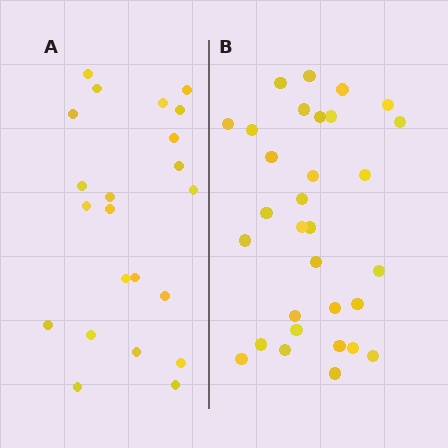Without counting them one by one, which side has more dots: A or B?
Region B (the right region) has more dots.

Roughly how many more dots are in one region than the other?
Region B has roughly 8 or so more dots than region A.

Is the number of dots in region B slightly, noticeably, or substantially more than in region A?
Region B has noticeably more, but not dramatically so. The ratio is roughly 1.4 to 1.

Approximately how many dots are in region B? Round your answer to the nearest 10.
About 30 dots. (The exact count is 31, which rounds to 30.)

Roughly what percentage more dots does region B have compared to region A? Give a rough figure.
About 40% more.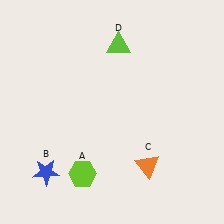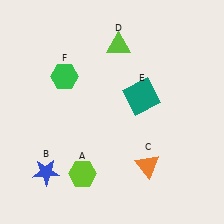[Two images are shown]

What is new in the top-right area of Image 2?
A teal square (E) was added in the top-right area of Image 2.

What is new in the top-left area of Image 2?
A green hexagon (F) was added in the top-left area of Image 2.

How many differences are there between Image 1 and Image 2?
There are 2 differences between the two images.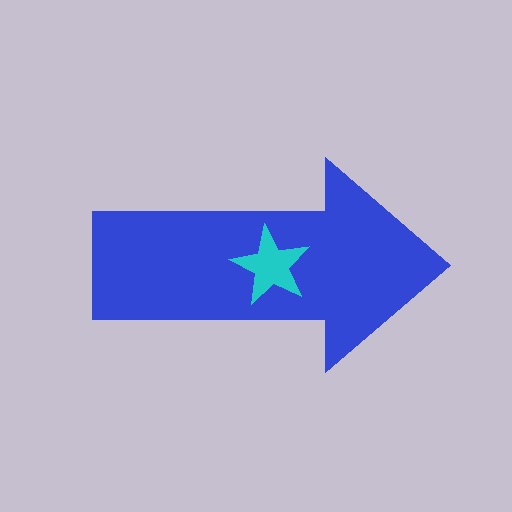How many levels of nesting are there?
2.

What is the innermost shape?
The cyan star.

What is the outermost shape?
The blue arrow.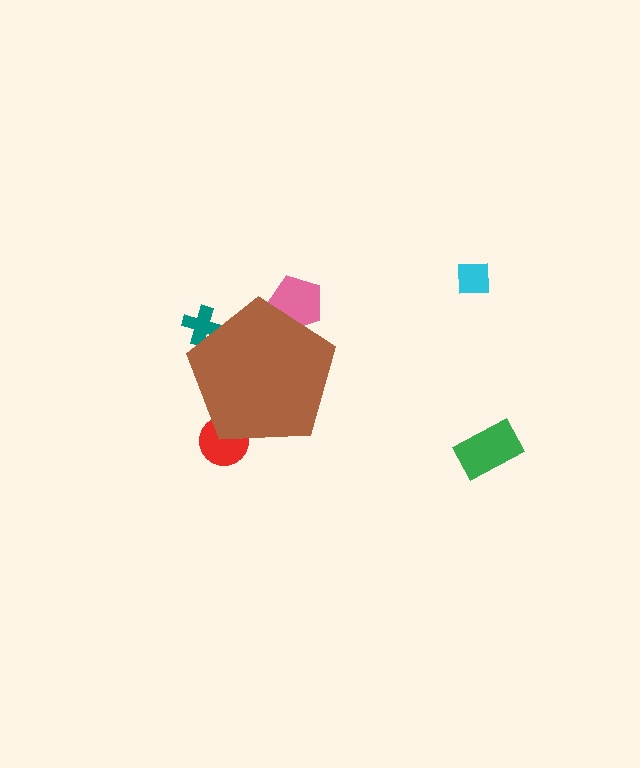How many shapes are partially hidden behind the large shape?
3 shapes are partially hidden.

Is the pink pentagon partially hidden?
Yes, the pink pentagon is partially hidden behind the brown pentagon.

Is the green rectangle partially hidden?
No, the green rectangle is fully visible.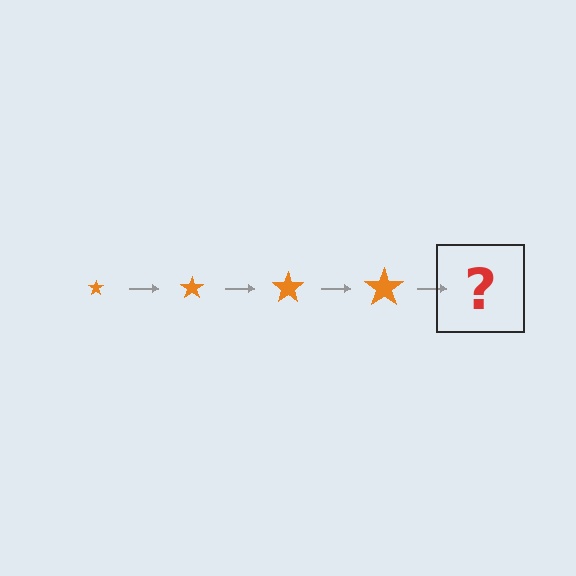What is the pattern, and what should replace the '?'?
The pattern is that the star gets progressively larger each step. The '?' should be an orange star, larger than the previous one.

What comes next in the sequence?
The next element should be an orange star, larger than the previous one.